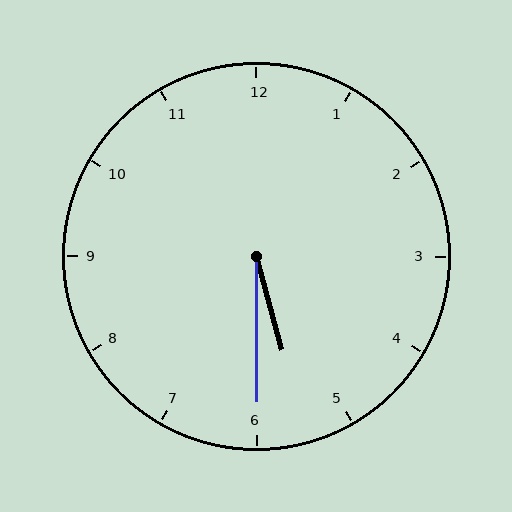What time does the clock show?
5:30.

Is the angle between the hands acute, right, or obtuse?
It is acute.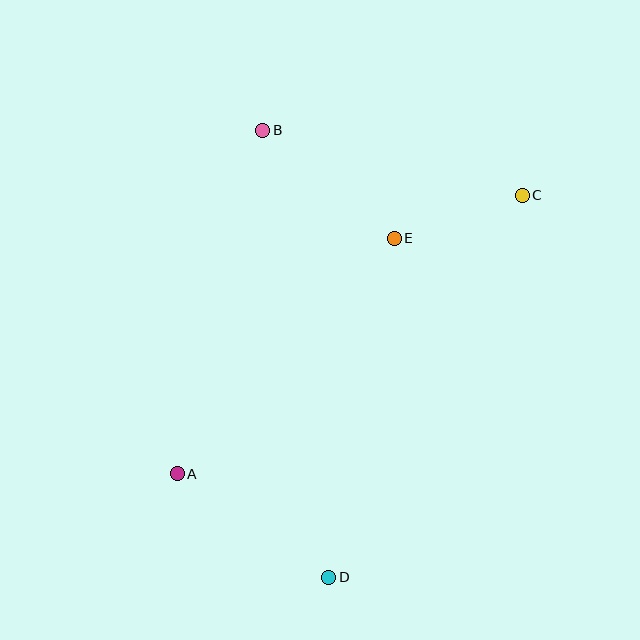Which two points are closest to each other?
Points C and E are closest to each other.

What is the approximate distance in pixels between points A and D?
The distance between A and D is approximately 183 pixels.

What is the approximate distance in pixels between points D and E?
The distance between D and E is approximately 345 pixels.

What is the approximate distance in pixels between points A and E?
The distance between A and E is approximately 320 pixels.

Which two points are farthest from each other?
Points B and D are farthest from each other.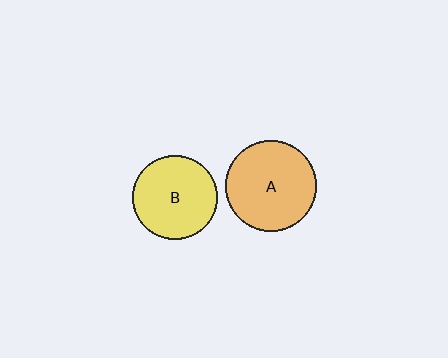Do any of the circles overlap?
No, none of the circles overlap.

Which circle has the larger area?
Circle A (orange).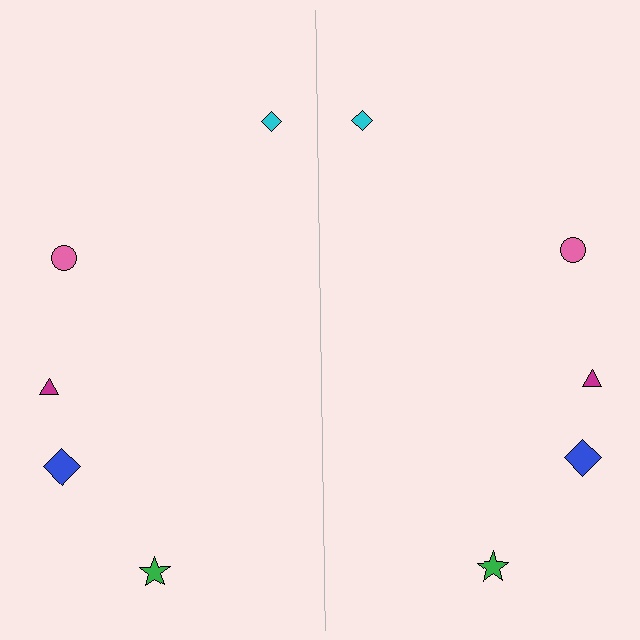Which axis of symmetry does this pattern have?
The pattern has a vertical axis of symmetry running through the center of the image.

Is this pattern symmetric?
Yes, this pattern has bilateral (reflection) symmetry.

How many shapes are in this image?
There are 10 shapes in this image.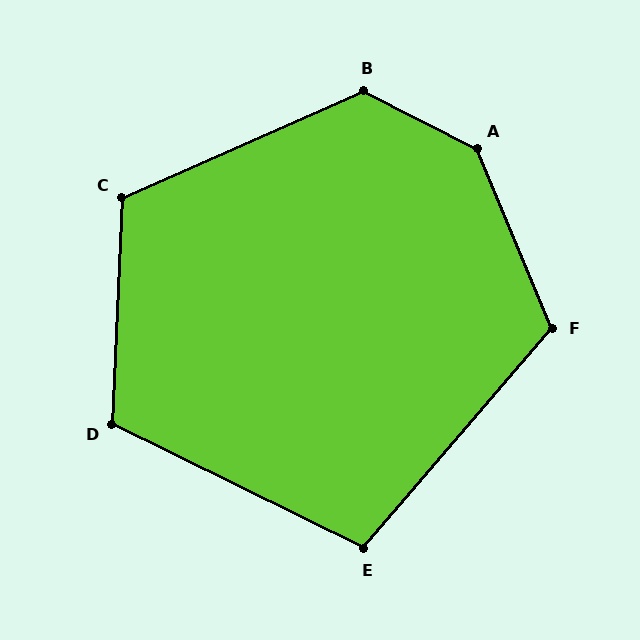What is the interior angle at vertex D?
Approximately 114 degrees (obtuse).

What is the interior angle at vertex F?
Approximately 117 degrees (obtuse).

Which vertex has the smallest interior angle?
E, at approximately 104 degrees.